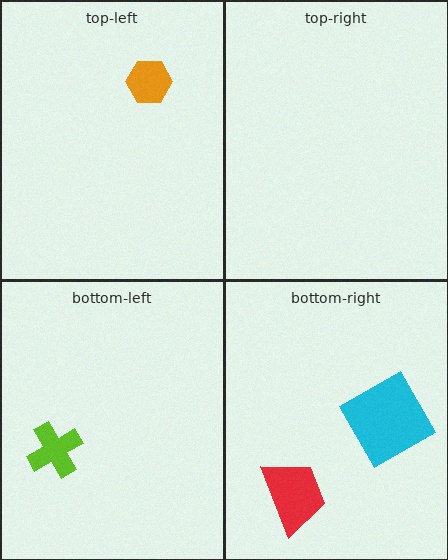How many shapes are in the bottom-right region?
2.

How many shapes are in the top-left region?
1.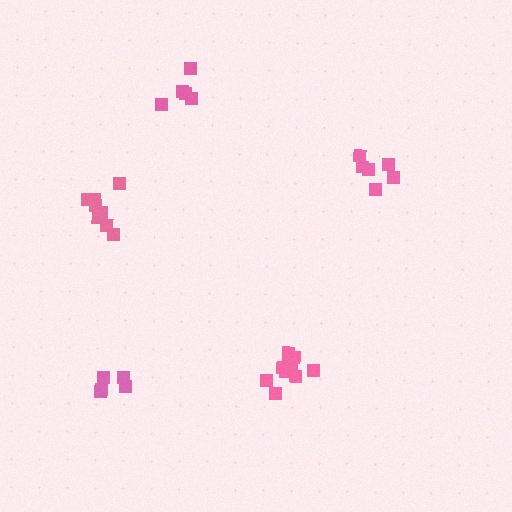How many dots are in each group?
Group 1: 8 dots, Group 2: 5 dots, Group 3: 6 dots, Group 4: 11 dots, Group 5: 5 dots (35 total).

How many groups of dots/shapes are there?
There are 5 groups.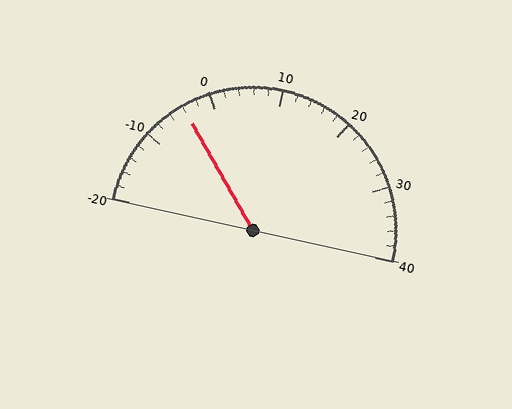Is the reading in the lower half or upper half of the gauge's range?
The reading is in the lower half of the range (-20 to 40).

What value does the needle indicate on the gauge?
The needle indicates approximately -4.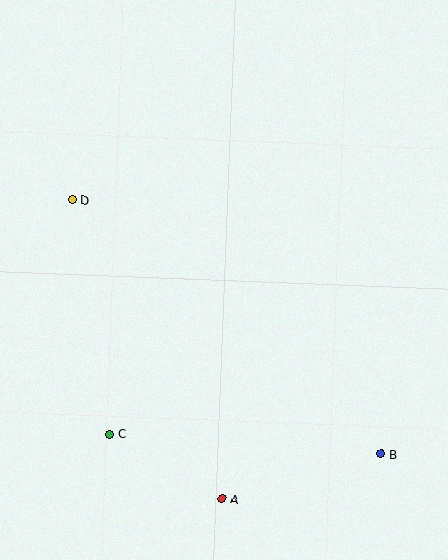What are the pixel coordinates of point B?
Point B is at (381, 454).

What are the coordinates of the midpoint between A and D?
The midpoint between A and D is at (147, 350).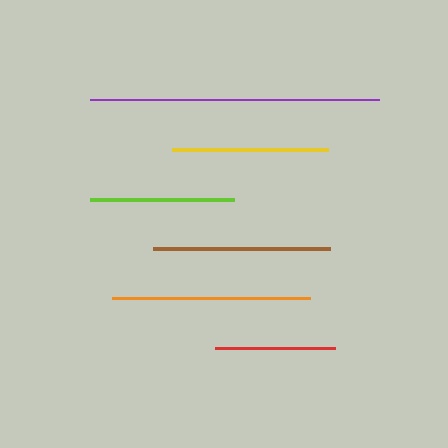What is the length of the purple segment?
The purple segment is approximately 289 pixels long.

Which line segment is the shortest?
The red line is the shortest at approximately 120 pixels.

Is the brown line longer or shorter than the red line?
The brown line is longer than the red line.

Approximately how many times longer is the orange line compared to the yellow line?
The orange line is approximately 1.3 times the length of the yellow line.